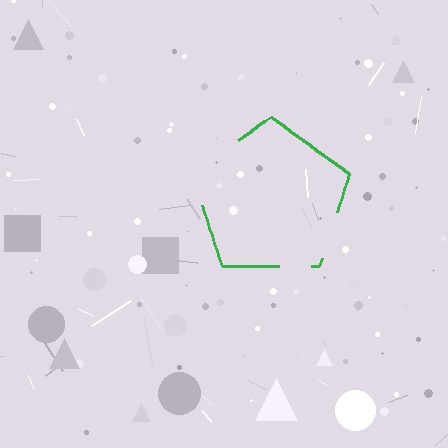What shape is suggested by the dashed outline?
The dashed outline suggests a pentagon.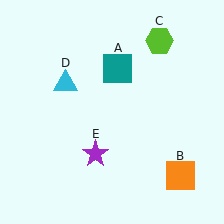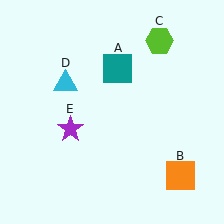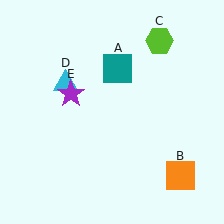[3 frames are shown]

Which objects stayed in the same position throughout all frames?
Teal square (object A) and orange square (object B) and lime hexagon (object C) and cyan triangle (object D) remained stationary.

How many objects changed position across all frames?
1 object changed position: purple star (object E).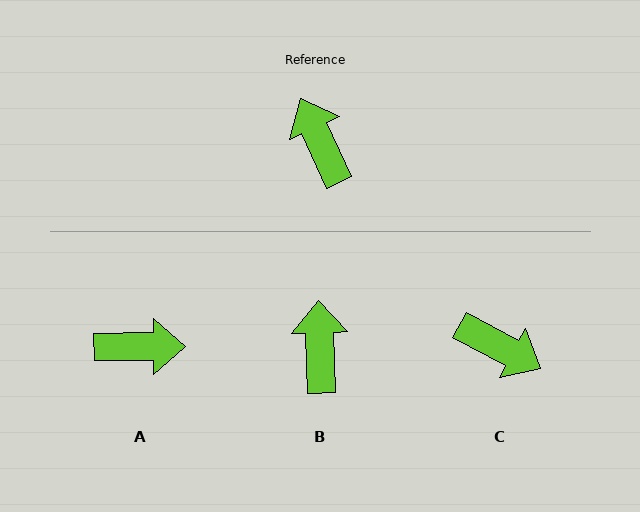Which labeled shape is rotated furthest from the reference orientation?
C, about 143 degrees away.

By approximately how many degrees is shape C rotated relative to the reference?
Approximately 143 degrees clockwise.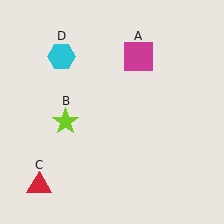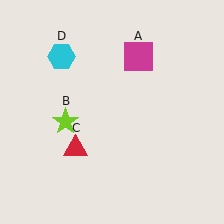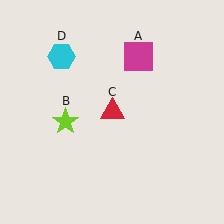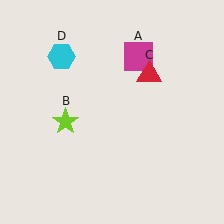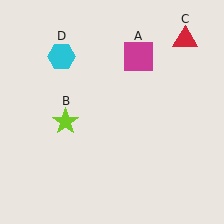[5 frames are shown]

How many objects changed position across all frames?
1 object changed position: red triangle (object C).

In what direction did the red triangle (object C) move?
The red triangle (object C) moved up and to the right.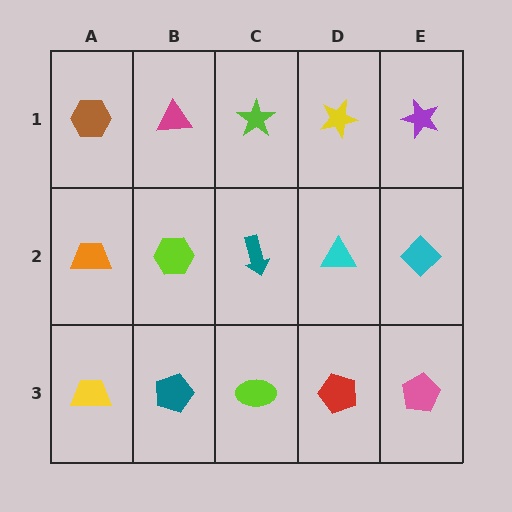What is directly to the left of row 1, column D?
A lime star.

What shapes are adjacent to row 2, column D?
A yellow star (row 1, column D), a red pentagon (row 3, column D), a teal arrow (row 2, column C), a cyan diamond (row 2, column E).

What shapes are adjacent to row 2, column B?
A magenta triangle (row 1, column B), a teal pentagon (row 3, column B), an orange trapezoid (row 2, column A), a teal arrow (row 2, column C).